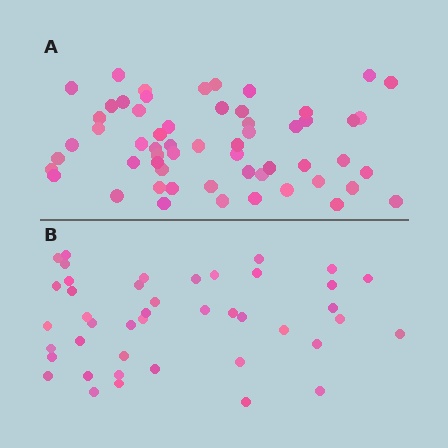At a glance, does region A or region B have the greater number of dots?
Region A (the top region) has more dots.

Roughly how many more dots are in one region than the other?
Region A has approximately 15 more dots than region B.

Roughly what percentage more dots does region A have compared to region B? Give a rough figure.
About 35% more.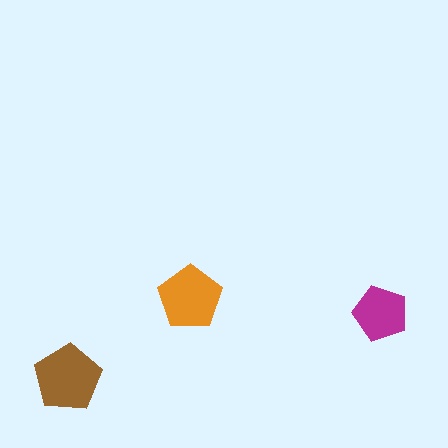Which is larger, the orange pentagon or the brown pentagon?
The brown one.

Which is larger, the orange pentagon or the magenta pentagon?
The orange one.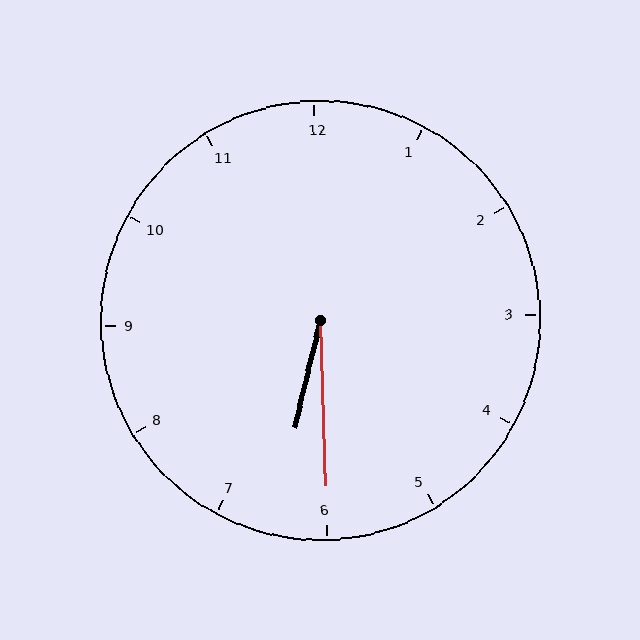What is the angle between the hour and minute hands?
Approximately 15 degrees.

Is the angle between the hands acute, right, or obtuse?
It is acute.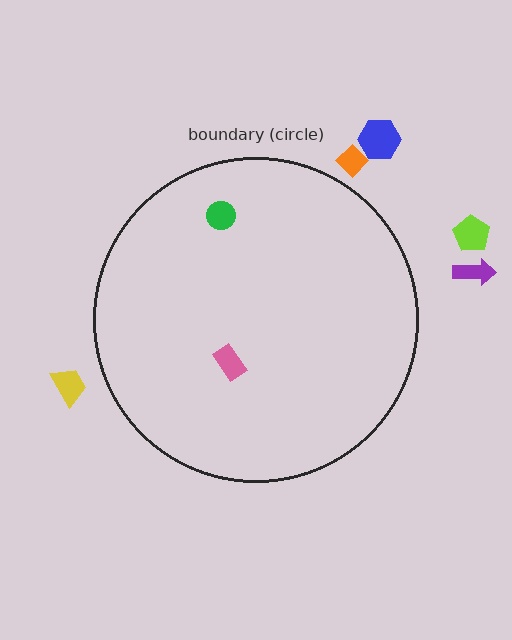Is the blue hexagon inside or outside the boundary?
Outside.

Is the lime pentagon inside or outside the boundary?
Outside.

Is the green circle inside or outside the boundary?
Inside.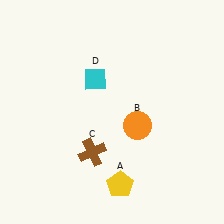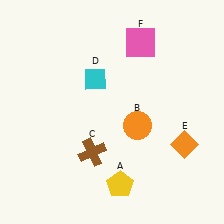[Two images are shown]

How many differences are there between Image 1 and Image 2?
There are 2 differences between the two images.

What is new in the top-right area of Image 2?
A pink square (F) was added in the top-right area of Image 2.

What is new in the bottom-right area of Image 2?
An orange diamond (E) was added in the bottom-right area of Image 2.